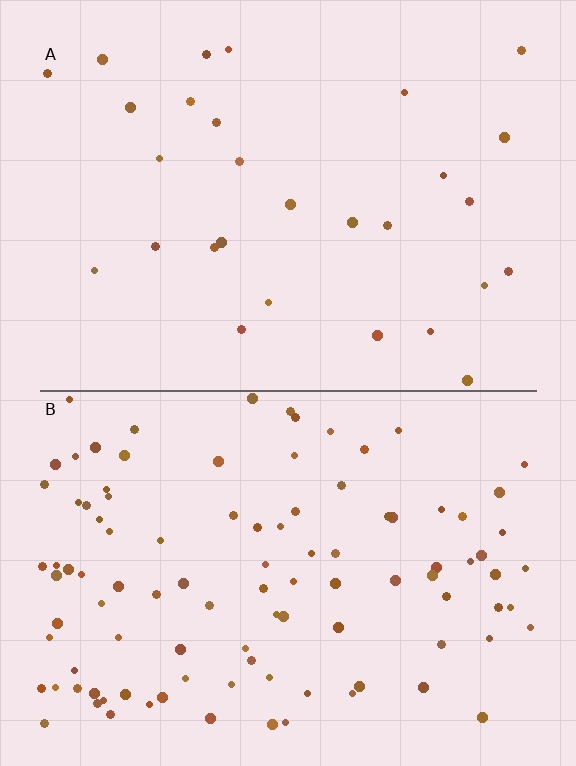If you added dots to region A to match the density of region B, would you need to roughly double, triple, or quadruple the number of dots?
Approximately quadruple.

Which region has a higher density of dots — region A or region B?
B (the bottom).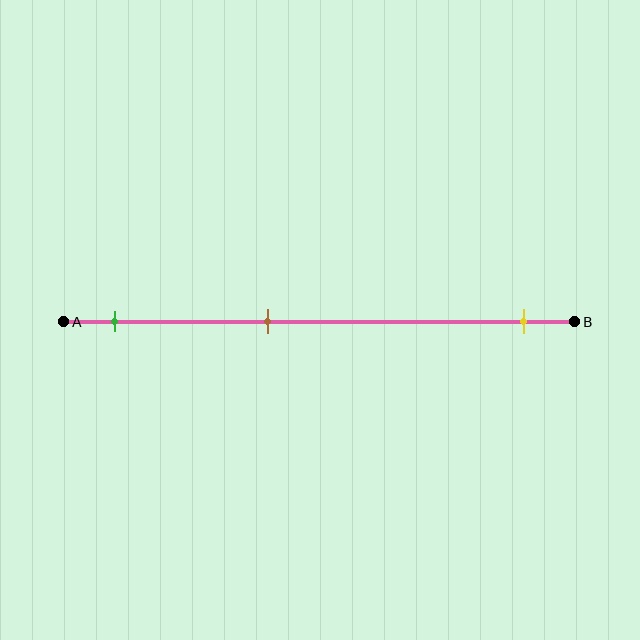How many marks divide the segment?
There are 3 marks dividing the segment.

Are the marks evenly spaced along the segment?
No, the marks are not evenly spaced.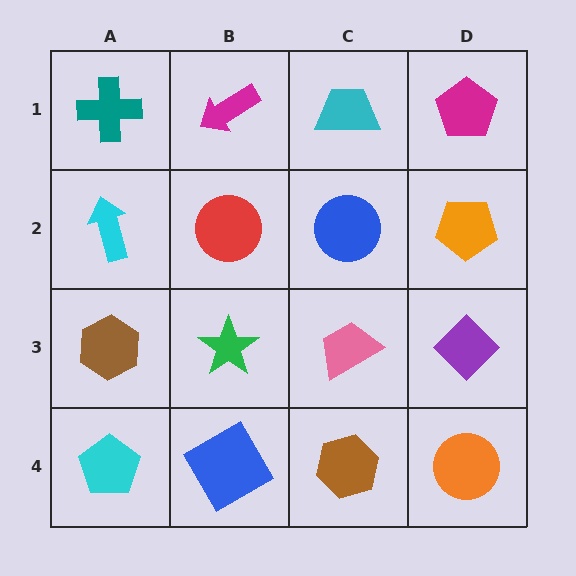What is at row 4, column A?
A cyan pentagon.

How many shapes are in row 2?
4 shapes.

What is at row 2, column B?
A red circle.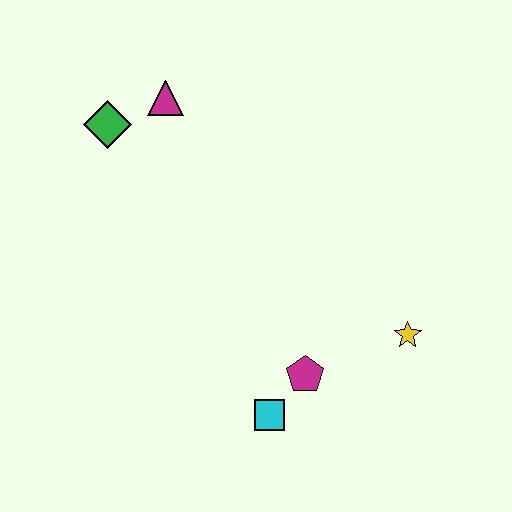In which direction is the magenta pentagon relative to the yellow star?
The magenta pentagon is to the left of the yellow star.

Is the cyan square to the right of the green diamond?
Yes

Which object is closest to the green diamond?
The magenta triangle is closest to the green diamond.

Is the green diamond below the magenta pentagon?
No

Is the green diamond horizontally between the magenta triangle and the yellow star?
No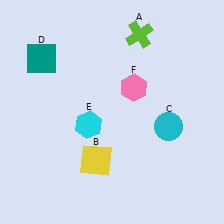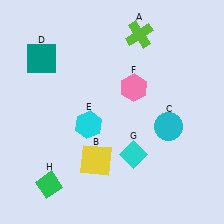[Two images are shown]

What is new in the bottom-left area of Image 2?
A green diamond (H) was added in the bottom-left area of Image 2.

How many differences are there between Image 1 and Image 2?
There are 2 differences between the two images.